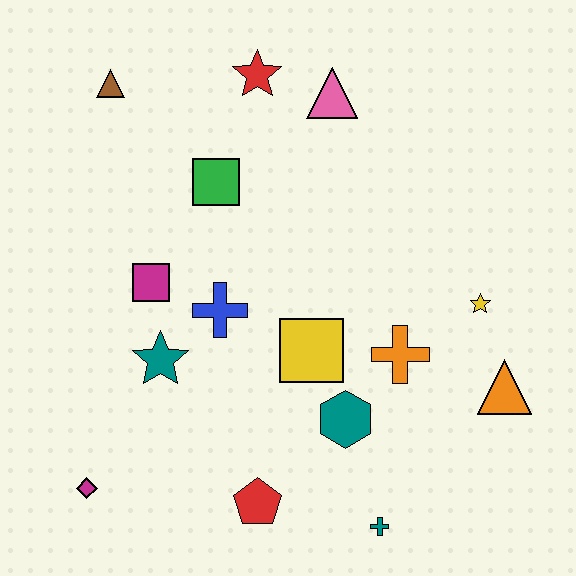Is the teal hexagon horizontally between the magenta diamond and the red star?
No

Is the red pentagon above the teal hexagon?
No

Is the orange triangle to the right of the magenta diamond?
Yes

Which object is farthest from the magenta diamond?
The pink triangle is farthest from the magenta diamond.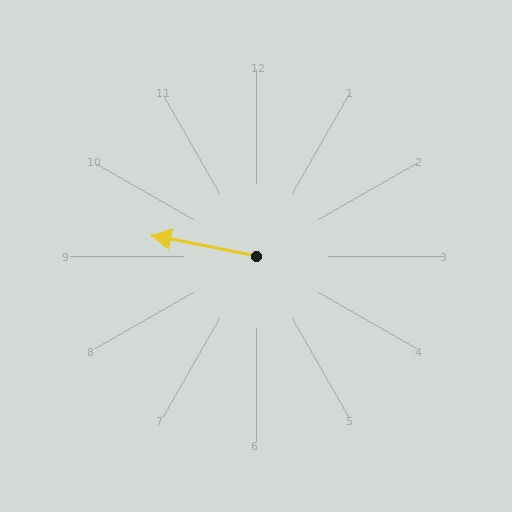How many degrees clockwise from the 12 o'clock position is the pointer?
Approximately 281 degrees.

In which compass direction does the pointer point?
West.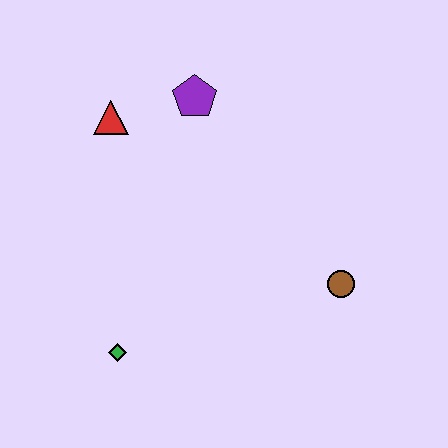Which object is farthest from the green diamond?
The purple pentagon is farthest from the green diamond.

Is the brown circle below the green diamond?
No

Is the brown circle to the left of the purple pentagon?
No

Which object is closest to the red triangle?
The purple pentagon is closest to the red triangle.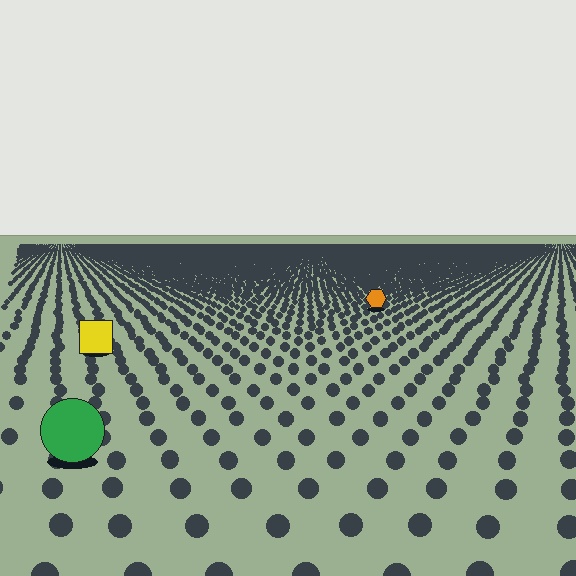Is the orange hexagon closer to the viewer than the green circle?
No. The green circle is closer — you can tell from the texture gradient: the ground texture is coarser near it.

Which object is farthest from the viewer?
The orange hexagon is farthest from the viewer. It appears smaller and the ground texture around it is denser.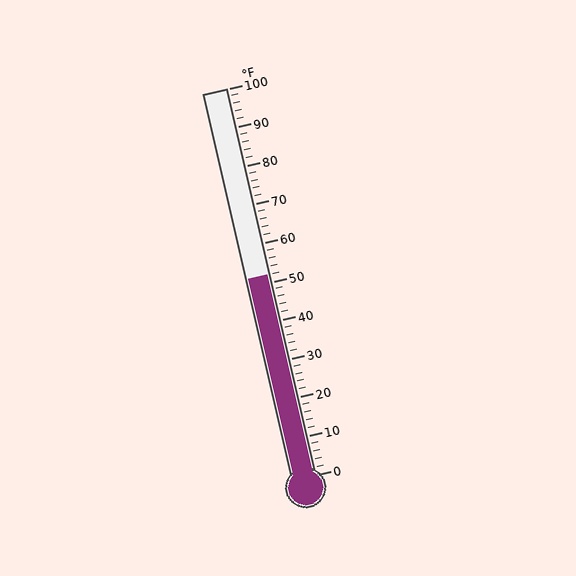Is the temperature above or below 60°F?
The temperature is below 60°F.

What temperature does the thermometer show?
The thermometer shows approximately 52°F.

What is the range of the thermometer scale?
The thermometer scale ranges from 0°F to 100°F.